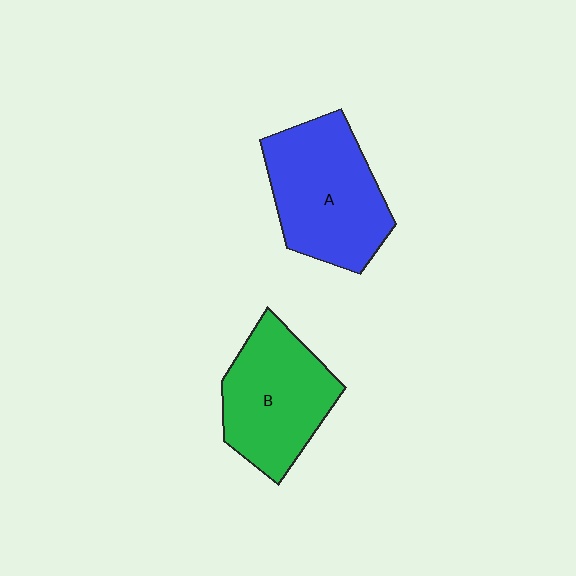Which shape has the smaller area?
Shape B (green).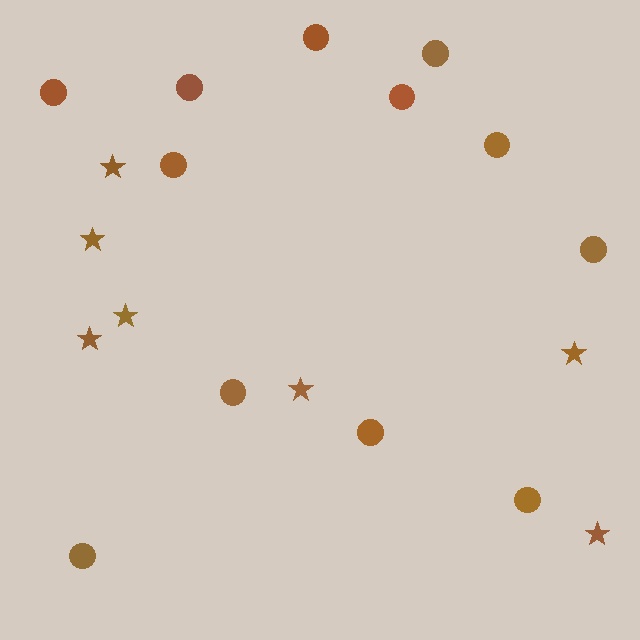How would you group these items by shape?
There are 2 groups: one group of circles (12) and one group of stars (7).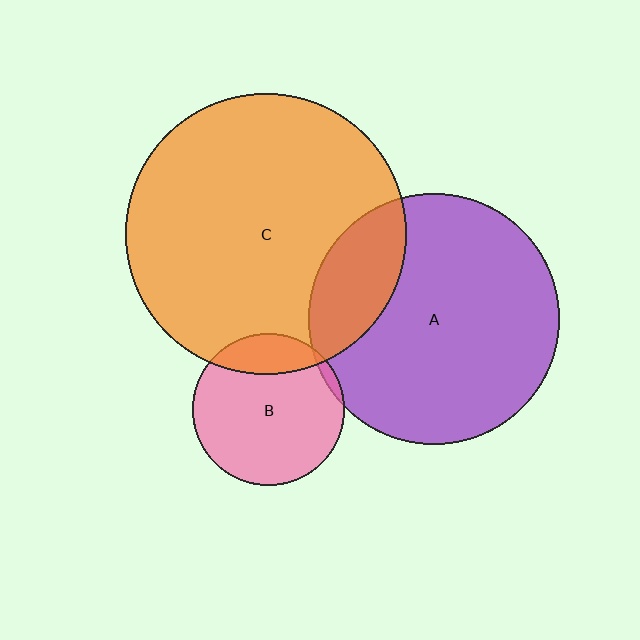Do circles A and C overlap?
Yes.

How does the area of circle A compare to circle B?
Approximately 2.7 times.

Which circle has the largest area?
Circle C (orange).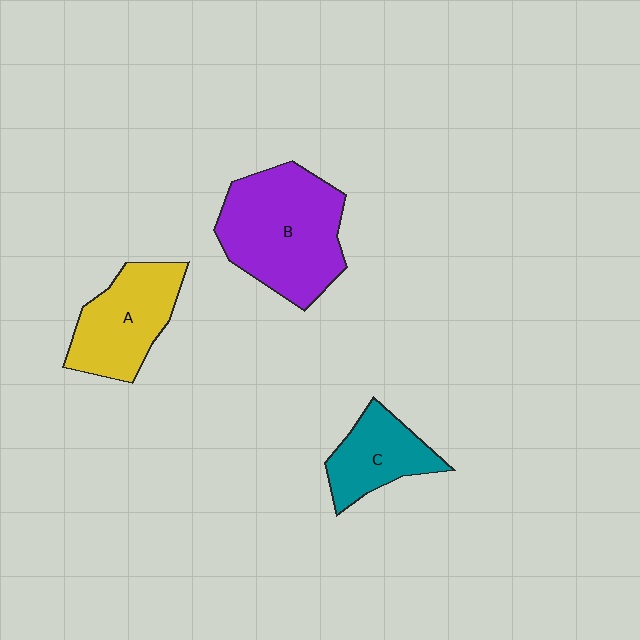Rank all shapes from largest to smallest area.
From largest to smallest: B (purple), A (yellow), C (teal).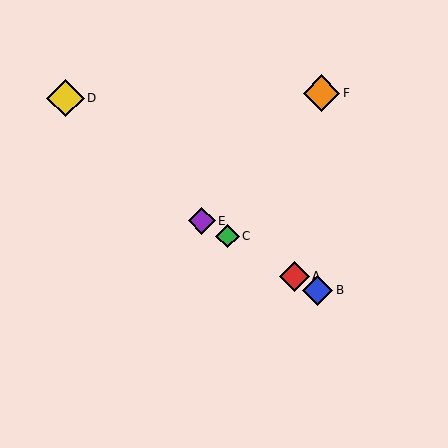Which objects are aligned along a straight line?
Objects A, B, C, E are aligned along a straight line.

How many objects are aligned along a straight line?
4 objects (A, B, C, E) are aligned along a straight line.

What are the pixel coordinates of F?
Object F is at (322, 93).